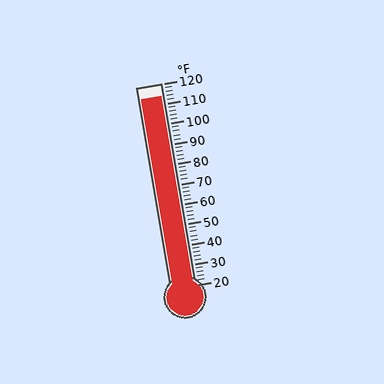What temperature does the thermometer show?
The thermometer shows approximately 114°F.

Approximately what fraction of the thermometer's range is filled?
The thermometer is filled to approximately 95% of its range.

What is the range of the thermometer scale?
The thermometer scale ranges from 20°F to 120°F.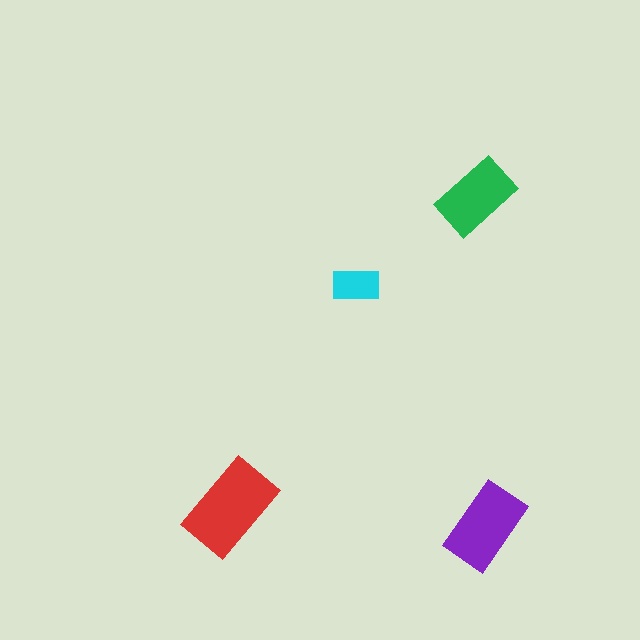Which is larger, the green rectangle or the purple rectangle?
The purple one.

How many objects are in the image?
There are 4 objects in the image.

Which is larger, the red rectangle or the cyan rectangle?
The red one.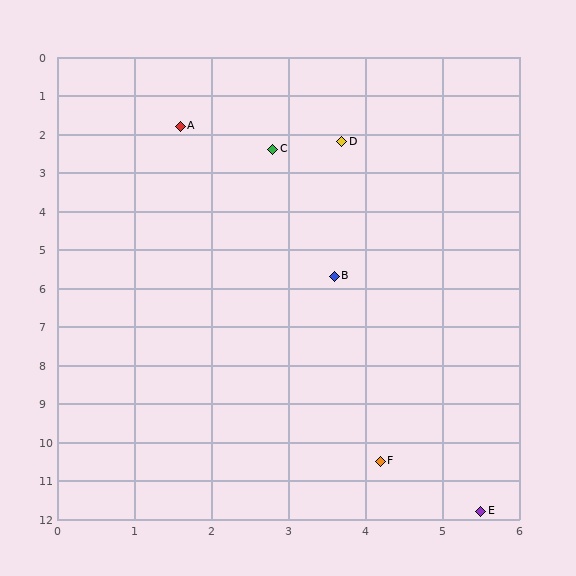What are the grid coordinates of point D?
Point D is at approximately (3.7, 2.2).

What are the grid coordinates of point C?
Point C is at approximately (2.8, 2.4).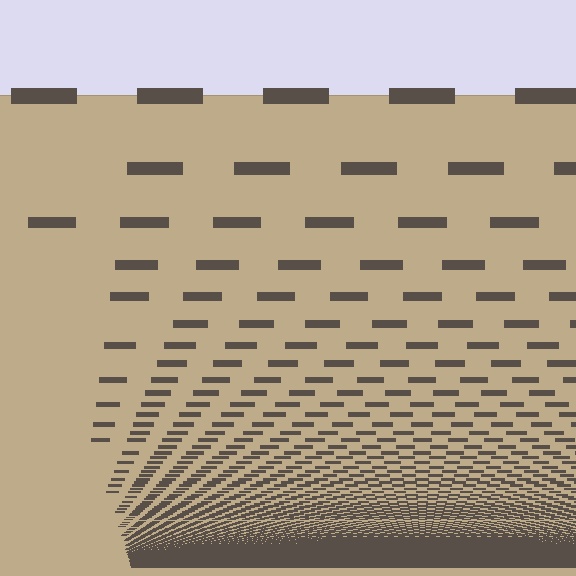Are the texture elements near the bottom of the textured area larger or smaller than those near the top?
Smaller. The gradient is inverted — elements near the bottom are smaller and denser.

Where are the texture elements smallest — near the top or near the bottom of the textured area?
Near the bottom.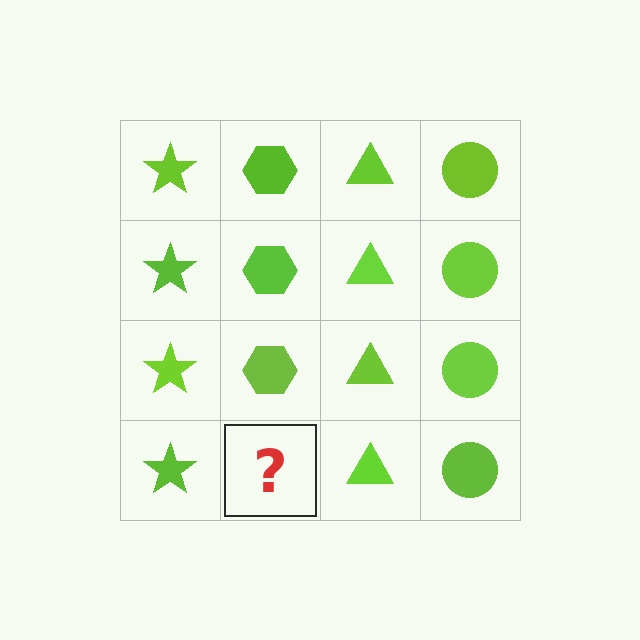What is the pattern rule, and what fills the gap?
The rule is that each column has a consistent shape. The gap should be filled with a lime hexagon.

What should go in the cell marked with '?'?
The missing cell should contain a lime hexagon.